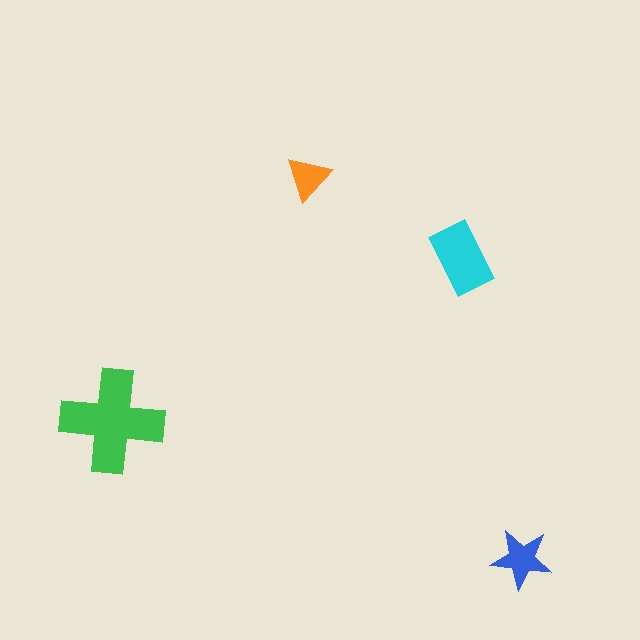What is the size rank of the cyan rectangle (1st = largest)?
2nd.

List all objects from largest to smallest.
The green cross, the cyan rectangle, the blue star, the orange triangle.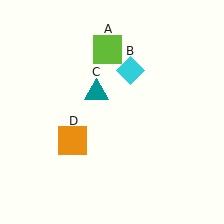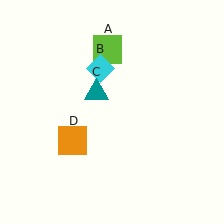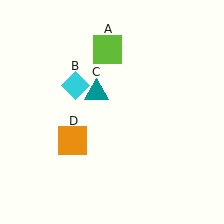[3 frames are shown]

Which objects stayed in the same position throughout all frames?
Lime square (object A) and teal triangle (object C) and orange square (object D) remained stationary.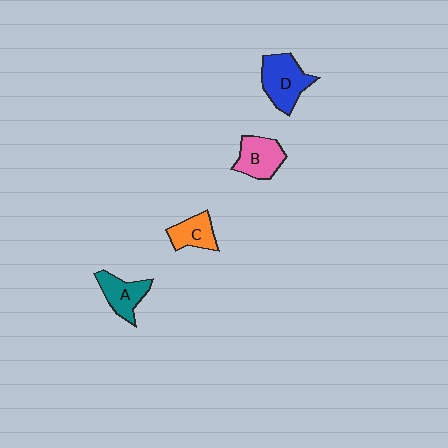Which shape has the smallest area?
Shape C (orange).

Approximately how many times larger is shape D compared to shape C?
Approximately 1.6 times.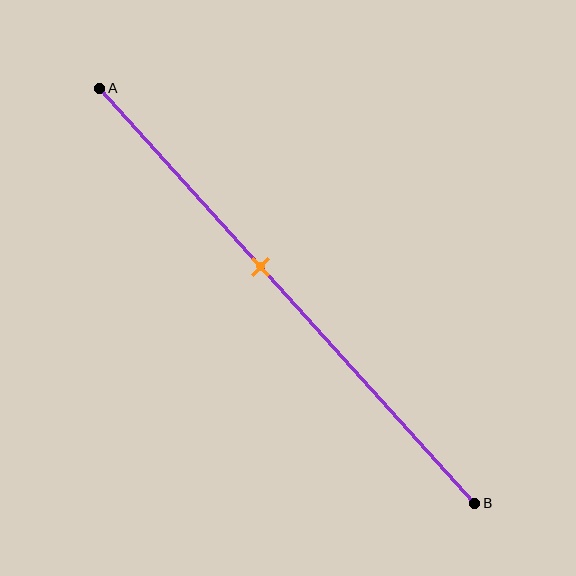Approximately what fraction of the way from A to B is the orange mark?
The orange mark is approximately 45% of the way from A to B.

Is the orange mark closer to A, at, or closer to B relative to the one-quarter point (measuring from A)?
The orange mark is closer to point B than the one-quarter point of segment AB.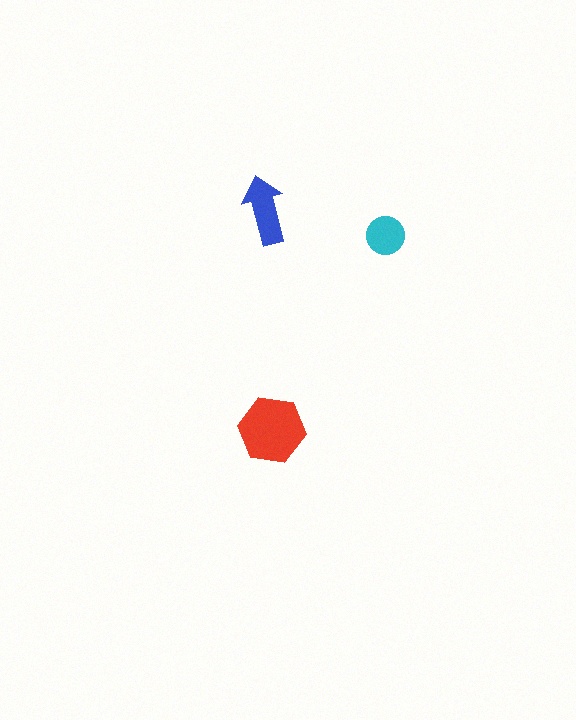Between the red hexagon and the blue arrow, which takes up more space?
The red hexagon.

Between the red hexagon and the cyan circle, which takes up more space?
The red hexagon.